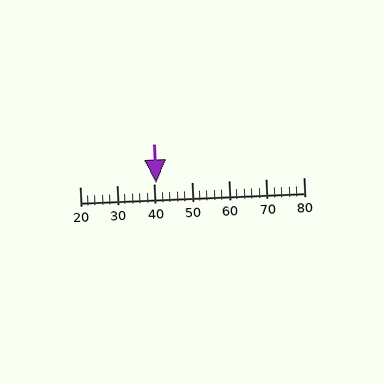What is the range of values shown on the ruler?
The ruler shows values from 20 to 80.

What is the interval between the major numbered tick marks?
The major tick marks are spaced 10 units apart.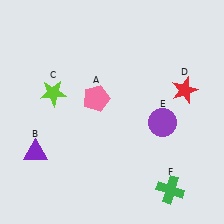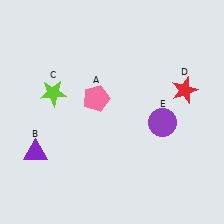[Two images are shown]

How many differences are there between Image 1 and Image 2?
There is 1 difference between the two images.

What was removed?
The green cross (F) was removed in Image 2.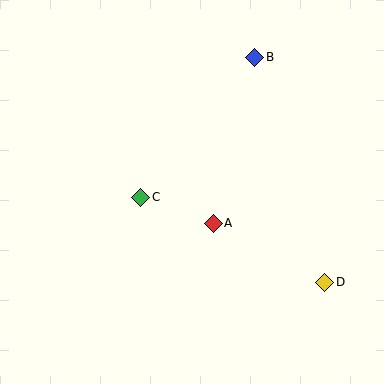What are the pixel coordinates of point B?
Point B is at (255, 57).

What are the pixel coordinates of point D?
Point D is at (325, 282).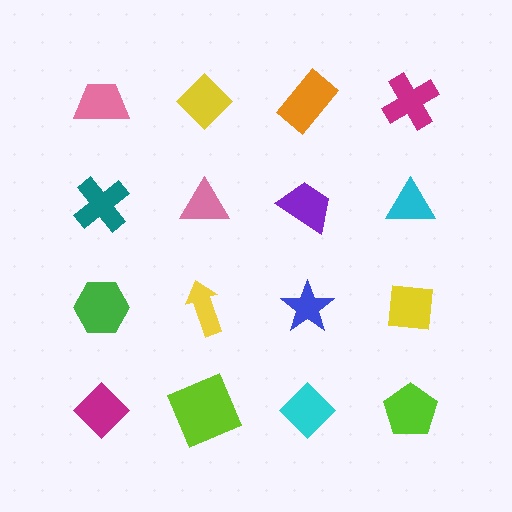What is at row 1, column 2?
A yellow diamond.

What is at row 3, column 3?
A blue star.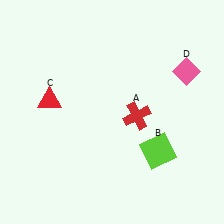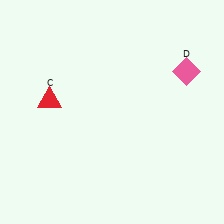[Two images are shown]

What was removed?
The red cross (A), the lime square (B) were removed in Image 2.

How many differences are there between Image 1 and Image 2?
There are 2 differences between the two images.